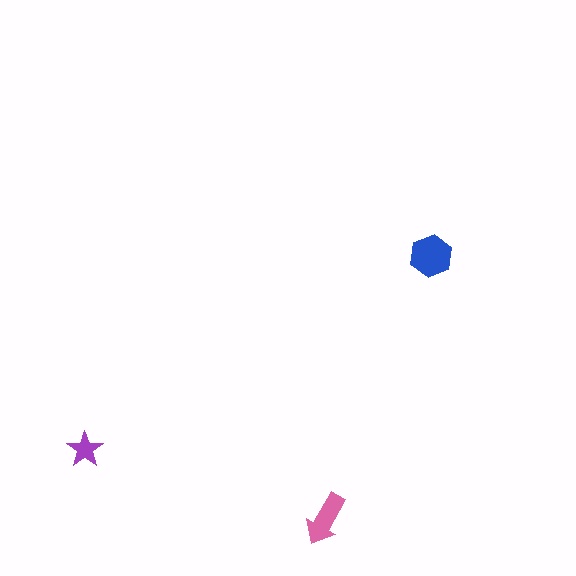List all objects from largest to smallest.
The blue hexagon, the pink arrow, the purple star.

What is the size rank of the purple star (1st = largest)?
3rd.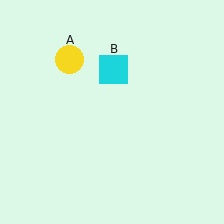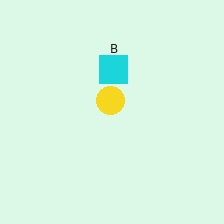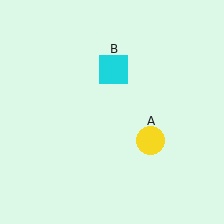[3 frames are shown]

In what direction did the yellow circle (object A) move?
The yellow circle (object A) moved down and to the right.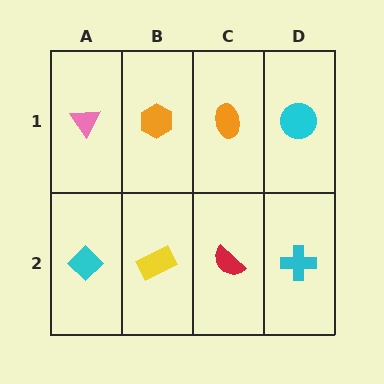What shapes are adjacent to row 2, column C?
An orange ellipse (row 1, column C), a yellow rectangle (row 2, column B), a cyan cross (row 2, column D).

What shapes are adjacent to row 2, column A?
A pink triangle (row 1, column A), a yellow rectangle (row 2, column B).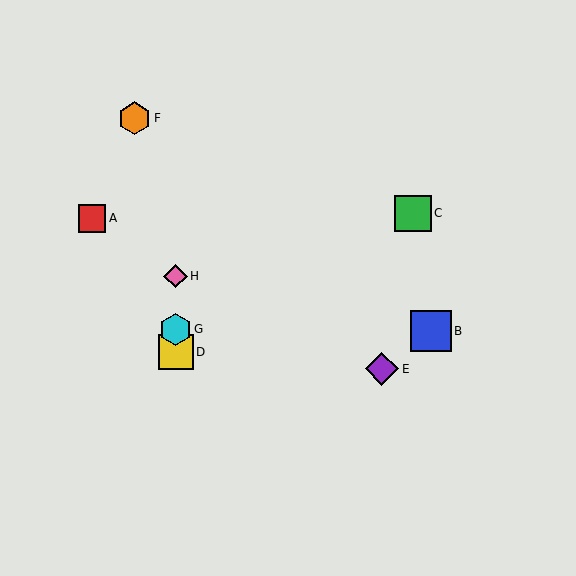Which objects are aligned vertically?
Objects D, G, H are aligned vertically.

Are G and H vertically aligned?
Yes, both are at x≈176.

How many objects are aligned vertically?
3 objects (D, G, H) are aligned vertically.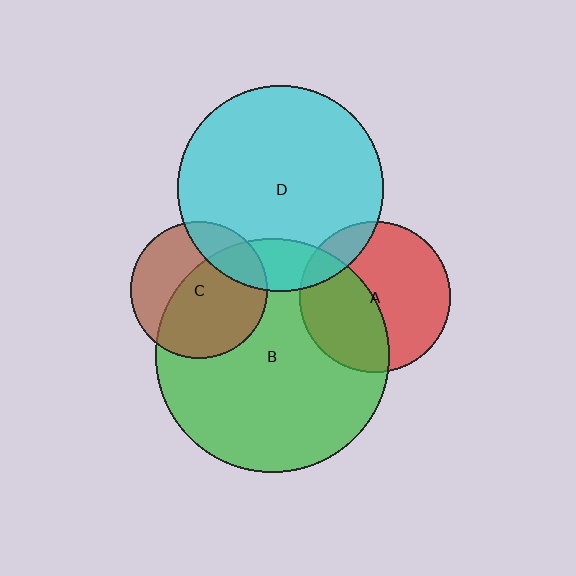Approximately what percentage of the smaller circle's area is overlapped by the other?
Approximately 20%.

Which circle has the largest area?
Circle B (green).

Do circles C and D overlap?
Yes.